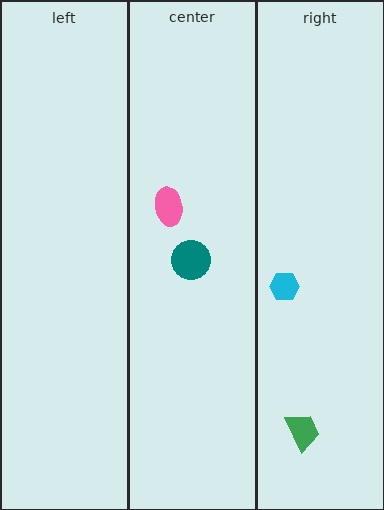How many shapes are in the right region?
2.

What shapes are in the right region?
The green trapezoid, the cyan hexagon.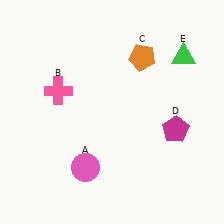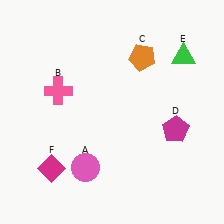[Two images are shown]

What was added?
A magenta diamond (F) was added in Image 2.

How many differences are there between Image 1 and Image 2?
There is 1 difference between the two images.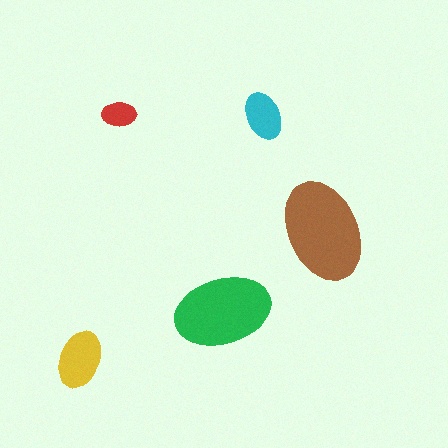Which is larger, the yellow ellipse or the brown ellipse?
The brown one.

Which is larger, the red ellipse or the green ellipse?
The green one.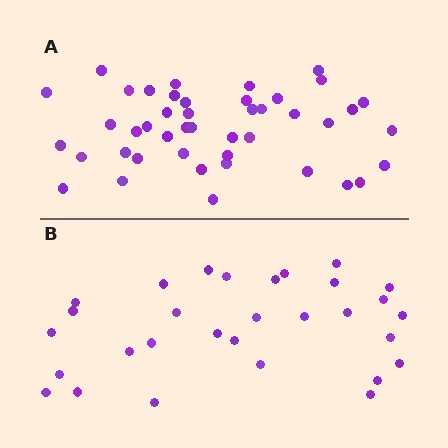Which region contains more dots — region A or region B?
Region A (the top region) has more dots.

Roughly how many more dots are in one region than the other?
Region A has approximately 15 more dots than region B.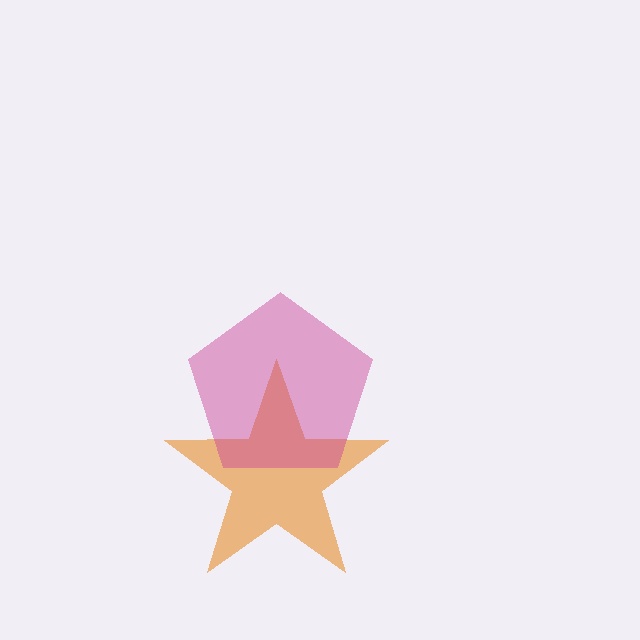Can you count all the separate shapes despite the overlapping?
Yes, there are 2 separate shapes.